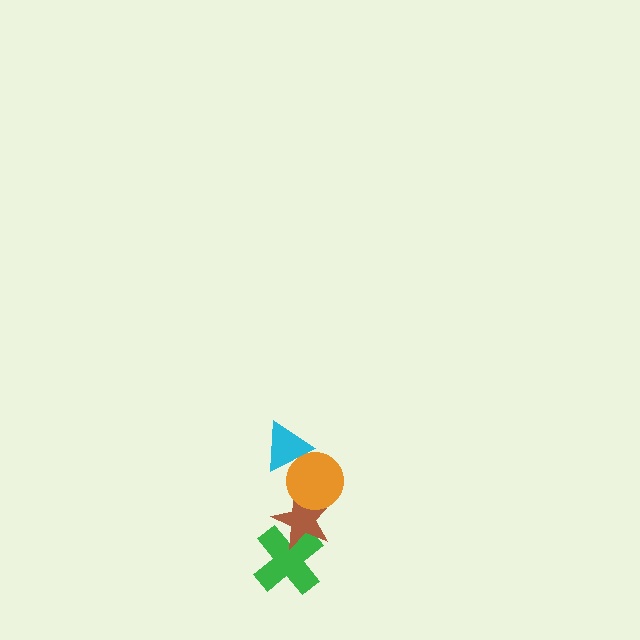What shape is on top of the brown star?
The orange circle is on top of the brown star.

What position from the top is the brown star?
The brown star is 3rd from the top.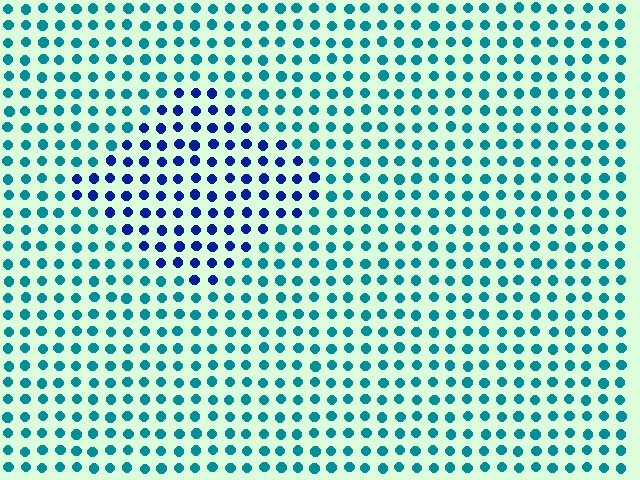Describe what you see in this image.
The image is filled with small teal elements in a uniform arrangement. A diamond-shaped region is visible where the elements are tinted to a slightly different hue, forming a subtle color boundary.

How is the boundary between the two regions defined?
The boundary is defined purely by a slight shift in hue (about 44 degrees). Spacing, size, and orientation are identical on both sides.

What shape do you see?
I see a diamond.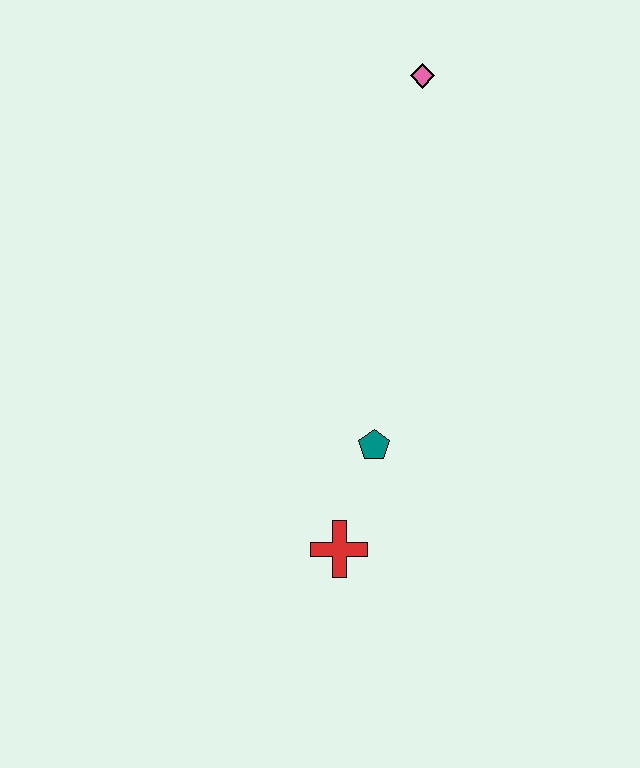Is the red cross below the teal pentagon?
Yes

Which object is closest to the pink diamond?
The teal pentagon is closest to the pink diamond.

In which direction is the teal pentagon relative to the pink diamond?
The teal pentagon is below the pink diamond.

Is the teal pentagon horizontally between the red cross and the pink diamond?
Yes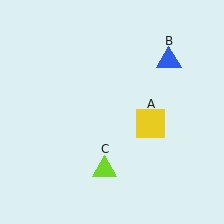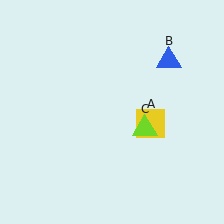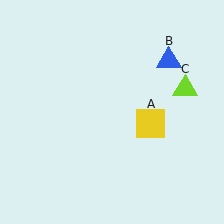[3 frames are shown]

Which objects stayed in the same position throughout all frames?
Yellow square (object A) and blue triangle (object B) remained stationary.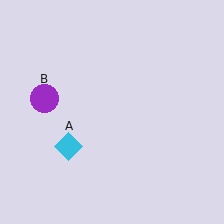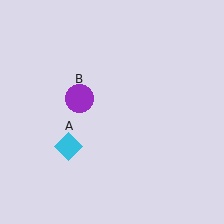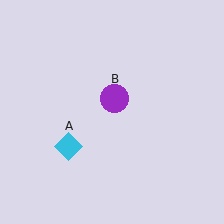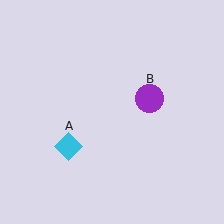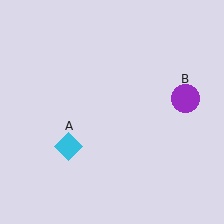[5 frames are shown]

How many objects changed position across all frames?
1 object changed position: purple circle (object B).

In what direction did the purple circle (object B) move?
The purple circle (object B) moved right.